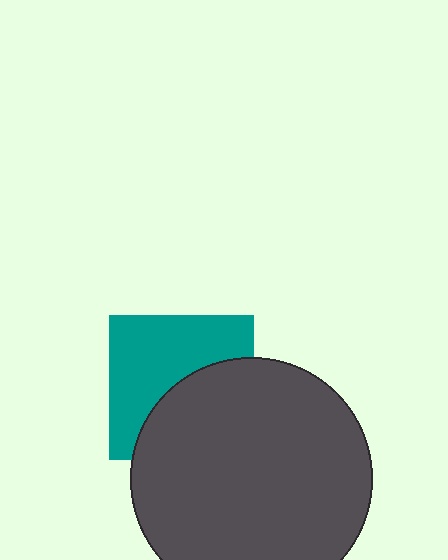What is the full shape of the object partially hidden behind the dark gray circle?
The partially hidden object is a teal square.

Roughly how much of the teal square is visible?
About half of it is visible (roughly 54%).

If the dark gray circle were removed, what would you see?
You would see the complete teal square.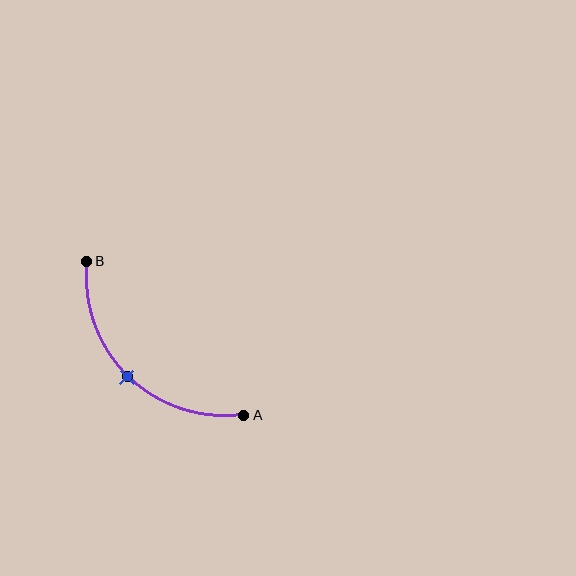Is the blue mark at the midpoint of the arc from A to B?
Yes. The blue mark lies on the arc at equal arc-length from both A and B — it is the arc midpoint.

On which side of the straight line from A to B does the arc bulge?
The arc bulges below and to the left of the straight line connecting A and B.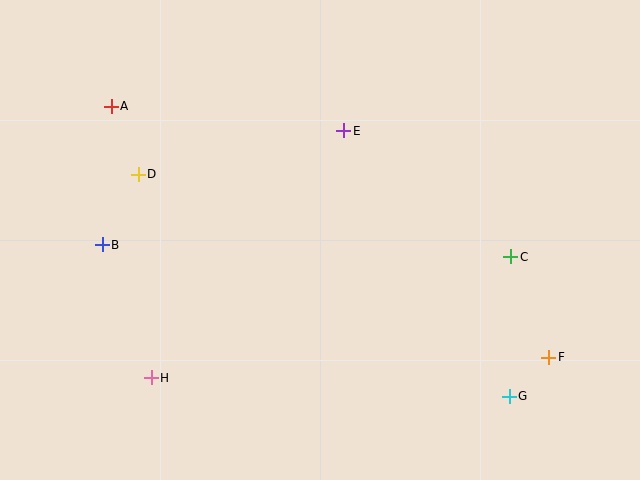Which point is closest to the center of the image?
Point E at (344, 131) is closest to the center.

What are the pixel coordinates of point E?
Point E is at (344, 131).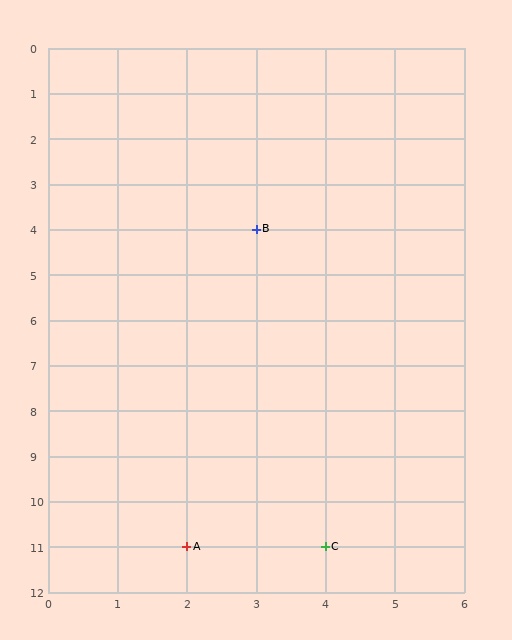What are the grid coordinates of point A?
Point A is at grid coordinates (2, 11).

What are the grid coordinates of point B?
Point B is at grid coordinates (3, 4).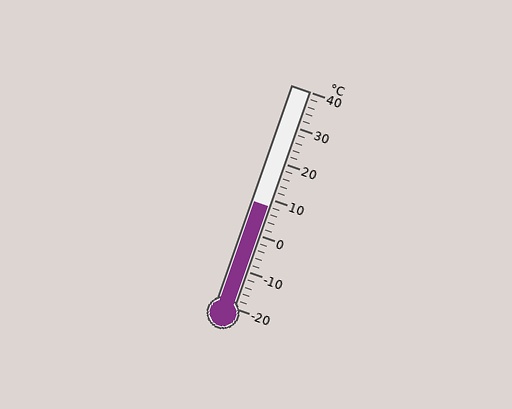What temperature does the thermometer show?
The thermometer shows approximately 8°C.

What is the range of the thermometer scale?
The thermometer scale ranges from -20°C to 40°C.